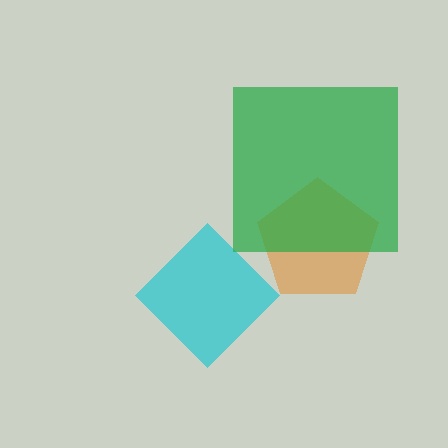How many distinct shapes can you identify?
There are 3 distinct shapes: an orange pentagon, a cyan diamond, a green square.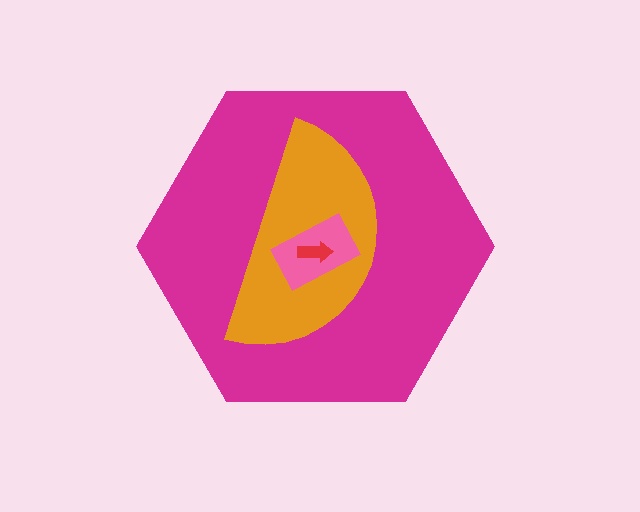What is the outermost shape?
The magenta hexagon.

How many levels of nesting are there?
4.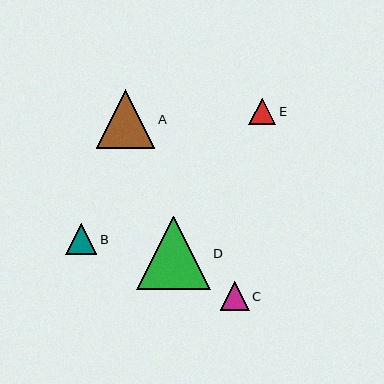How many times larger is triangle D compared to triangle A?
Triangle D is approximately 1.3 times the size of triangle A.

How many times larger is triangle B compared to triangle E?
Triangle B is approximately 1.2 times the size of triangle E.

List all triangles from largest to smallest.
From largest to smallest: D, A, B, C, E.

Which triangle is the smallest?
Triangle E is the smallest with a size of approximately 27 pixels.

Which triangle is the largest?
Triangle D is the largest with a size of approximately 74 pixels.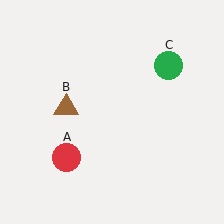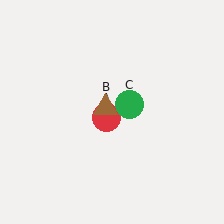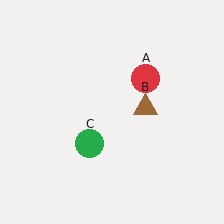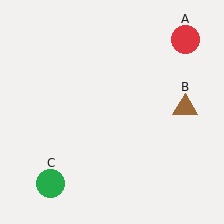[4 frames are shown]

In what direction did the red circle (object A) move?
The red circle (object A) moved up and to the right.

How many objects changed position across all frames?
3 objects changed position: red circle (object A), brown triangle (object B), green circle (object C).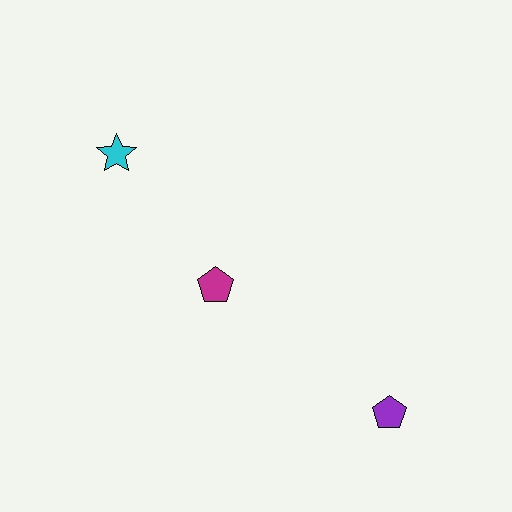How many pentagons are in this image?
There are 2 pentagons.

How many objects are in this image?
There are 3 objects.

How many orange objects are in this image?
There are no orange objects.